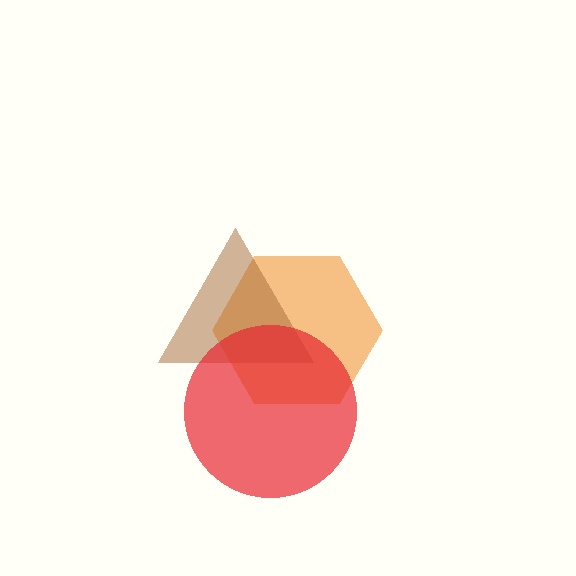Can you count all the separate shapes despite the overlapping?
Yes, there are 3 separate shapes.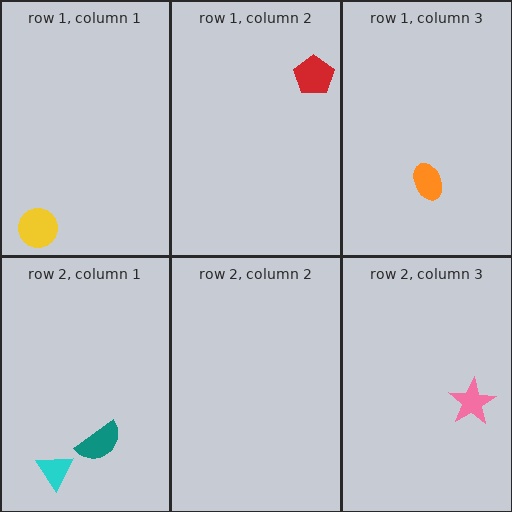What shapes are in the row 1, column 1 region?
The yellow circle.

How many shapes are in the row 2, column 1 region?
2.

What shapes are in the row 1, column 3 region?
The orange ellipse.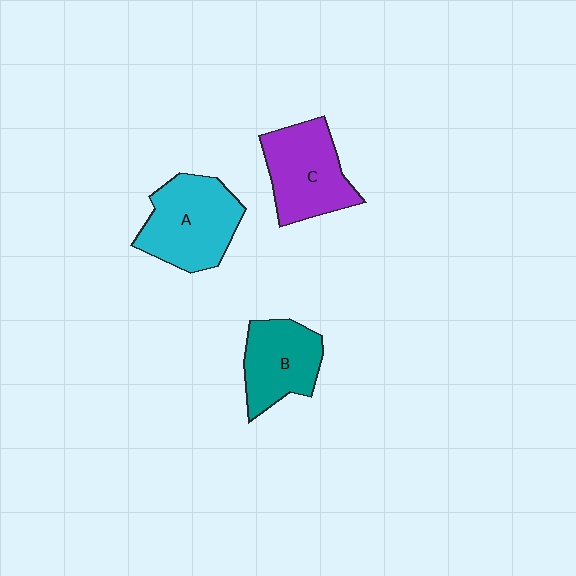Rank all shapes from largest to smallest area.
From largest to smallest: A (cyan), C (purple), B (teal).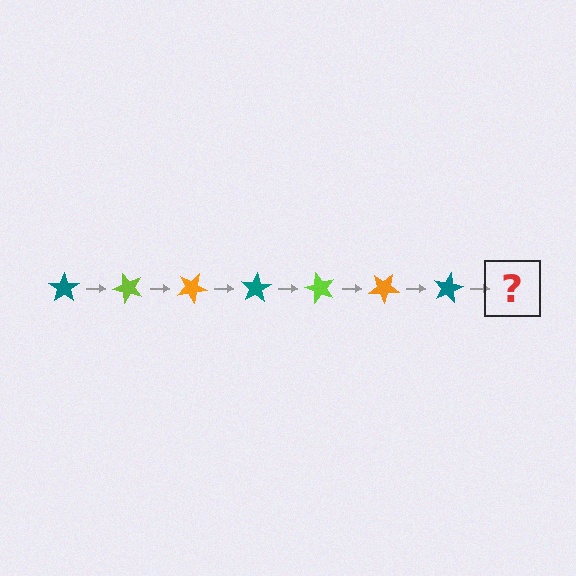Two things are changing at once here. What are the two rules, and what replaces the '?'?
The two rules are that it rotates 50 degrees each step and the color cycles through teal, lime, and orange. The '?' should be a lime star, rotated 350 degrees from the start.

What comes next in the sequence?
The next element should be a lime star, rotated 350 degrees from the start.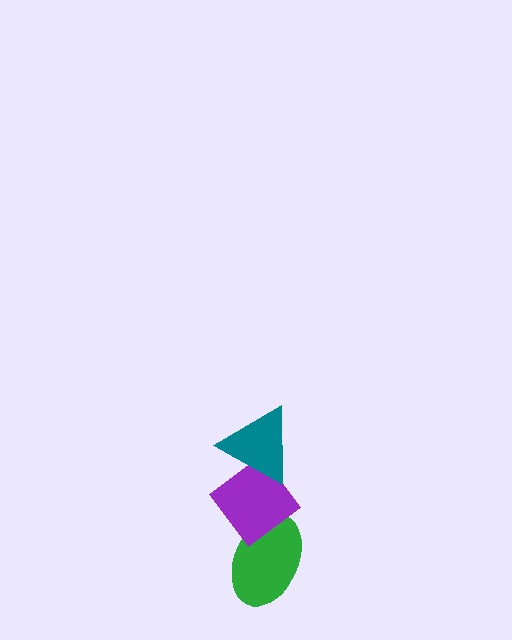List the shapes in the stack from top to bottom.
From top to bottom: the teal triangle, the purple diamond, the green ellipse.